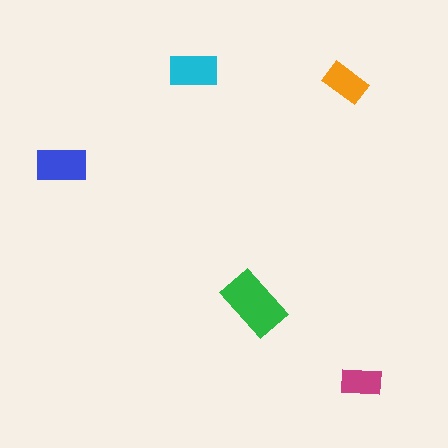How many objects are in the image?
There are 5 objects in the image.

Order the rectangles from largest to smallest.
the green one, the blue one, the cyan one, the orange one, the magenta one.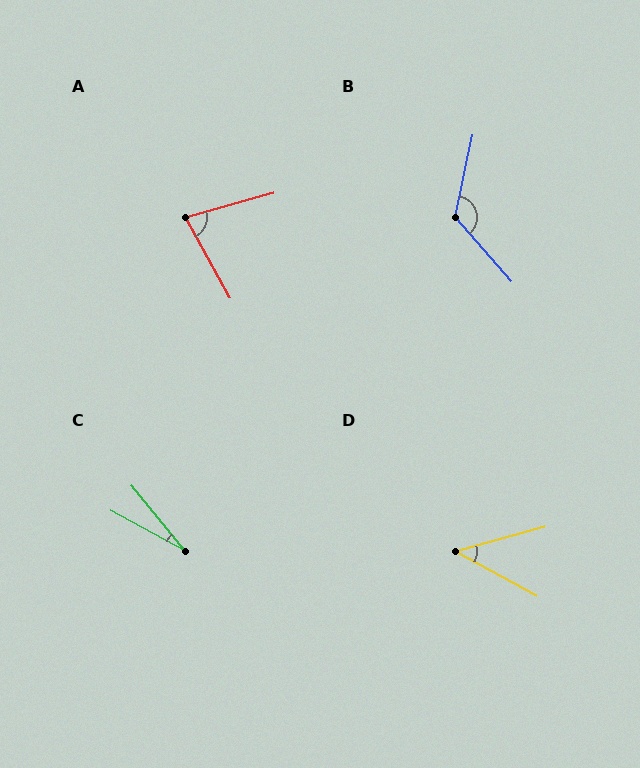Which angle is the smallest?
C, at approximately 23 degrees.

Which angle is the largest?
B, at approximately 127 degrees.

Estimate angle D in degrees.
Approximately 44 degrees.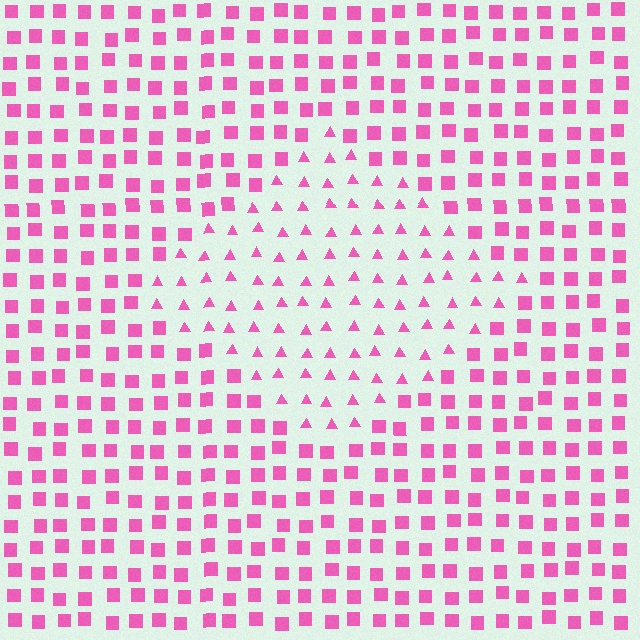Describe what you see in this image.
The image is filled with small pink elements arranged in a uniform grid. A diamond-shaped region contains triangles, while the surrounding area contains squares. The boundary is defined purely by the change in element shape.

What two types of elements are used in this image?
The image uses triangles inside the diamond region and squares outside it.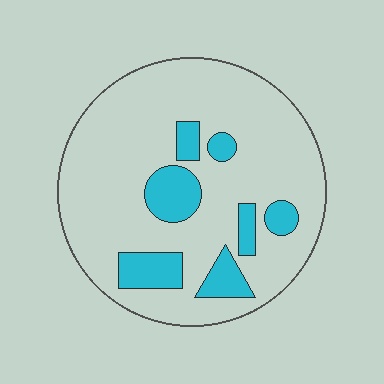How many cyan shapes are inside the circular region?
7.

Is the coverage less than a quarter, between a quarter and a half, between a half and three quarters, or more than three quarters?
Less than a quarter.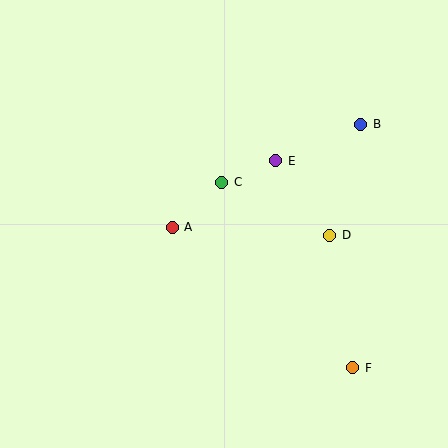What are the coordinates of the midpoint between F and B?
The midpoint between F and B is at (357, 246).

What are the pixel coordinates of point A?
Point A is at (172, 227).